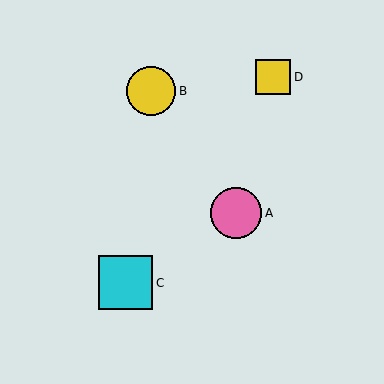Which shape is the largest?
The cyan square (labeled C) is the largest.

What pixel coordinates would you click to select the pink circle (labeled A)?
Click at (236, 213) to select the pink circle A.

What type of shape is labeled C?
Shape C is a cyan square.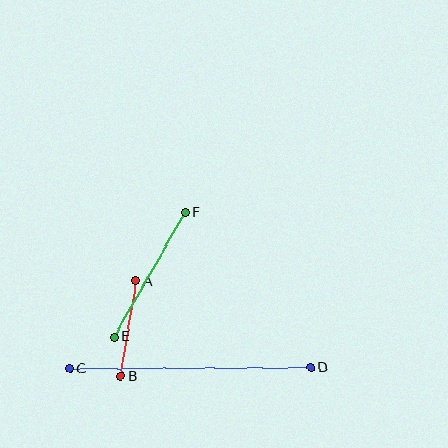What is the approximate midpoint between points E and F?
The midpoint is at approximately (149, 275) pixels.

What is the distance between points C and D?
The distance is approximately 241 pixels.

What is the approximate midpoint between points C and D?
The midpoint is at approximately (190, 368) pixels.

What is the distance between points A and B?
The distance is approximately 97 pixels.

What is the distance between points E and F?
The distance is approximately 143 pixels.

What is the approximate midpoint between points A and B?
The midpoint is at approximately (128, 329) pixels.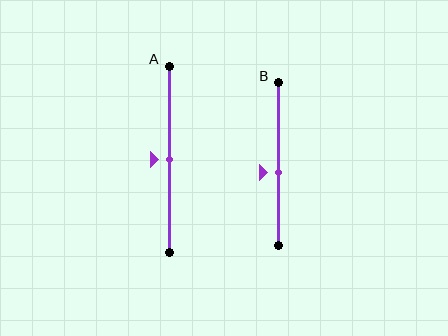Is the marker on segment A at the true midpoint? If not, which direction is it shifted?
Yes, the marker on segment A is at the true midpoint.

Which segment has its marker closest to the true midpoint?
Segment A has its marker closest to the true midpoint.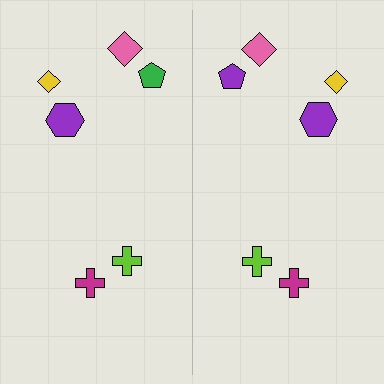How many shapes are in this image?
There are 12 shapes in this image.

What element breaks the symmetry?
The purple pentagon on the right side breaks the symmetry — its mirror counterpart is green.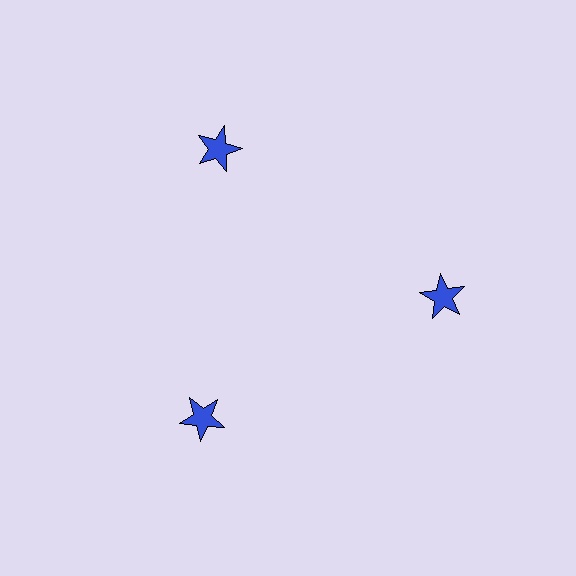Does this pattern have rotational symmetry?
Yes, this pattern has 3-fold rotational symmetry. It looks the same after rotating 120 degrees around the center.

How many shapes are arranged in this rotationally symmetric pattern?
There are 3 shapes, arranged in 3 groups of 1.